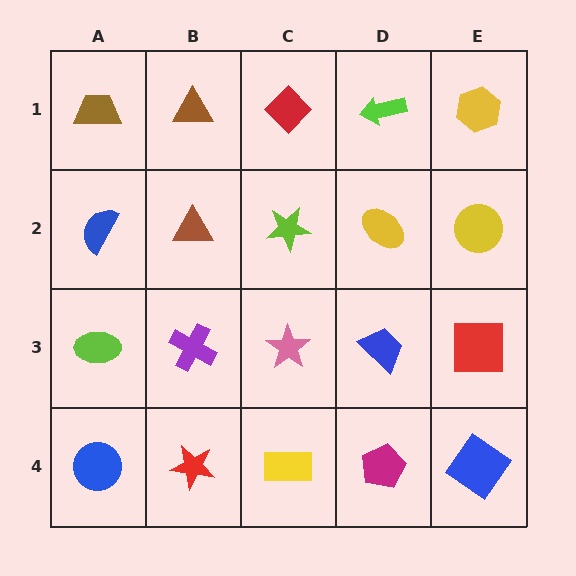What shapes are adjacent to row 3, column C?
A lime star (row 2, column C), a yellow rectangle (row 4, column C), a purple cross (row 3, column B), a blue trapezoid (row 3, column D).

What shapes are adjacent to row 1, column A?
A blue semicircle (row 2, column A), a brown triangle (row 1, column B).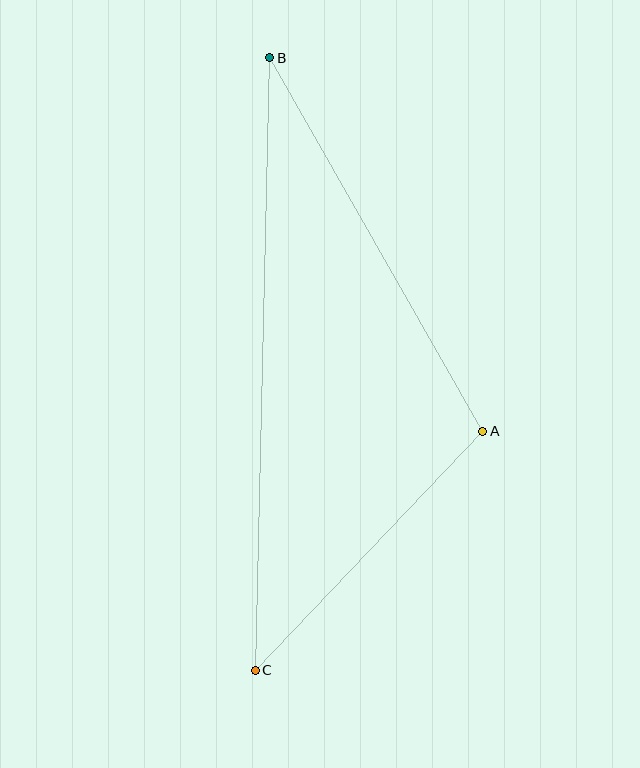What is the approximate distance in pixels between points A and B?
The distance between A and B is approximately 430 pixels.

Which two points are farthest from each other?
Points B and C are farthest from each other.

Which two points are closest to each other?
Points A and C are closest to each other.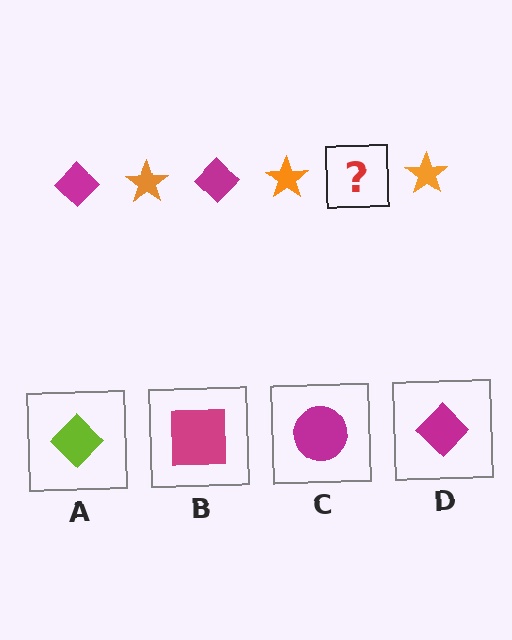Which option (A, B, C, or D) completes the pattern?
D.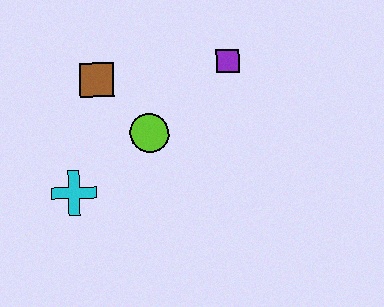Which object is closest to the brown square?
The lime circle is closest to the brown square.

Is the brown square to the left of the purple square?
Yes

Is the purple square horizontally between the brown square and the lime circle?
No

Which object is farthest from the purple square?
The cyan cross is farthest from the purple square.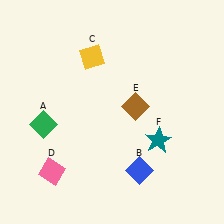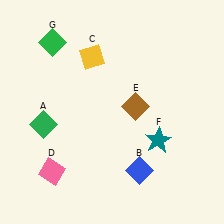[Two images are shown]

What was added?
A green diamond (G) was added in Image 2.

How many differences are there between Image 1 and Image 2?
There is 1 difference between the two images.